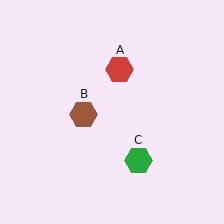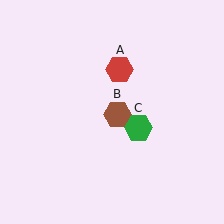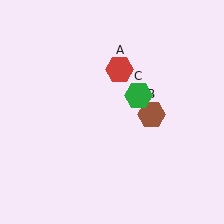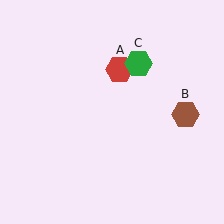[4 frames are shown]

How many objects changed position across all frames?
2 objects changed position: brown hexagon (object B), green hexagon (object C).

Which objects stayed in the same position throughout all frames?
Red hexagon (object A) remained stationary.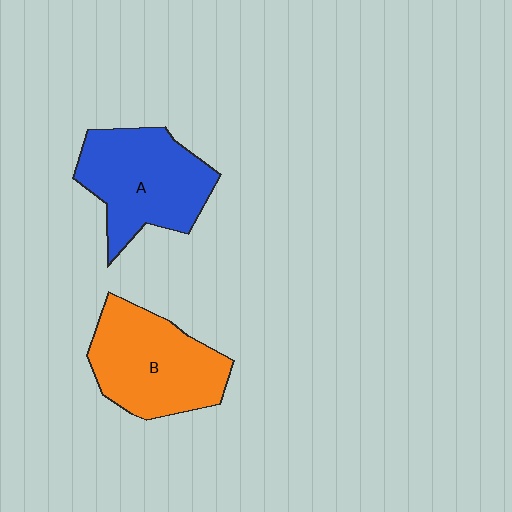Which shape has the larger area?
Shape B (orange).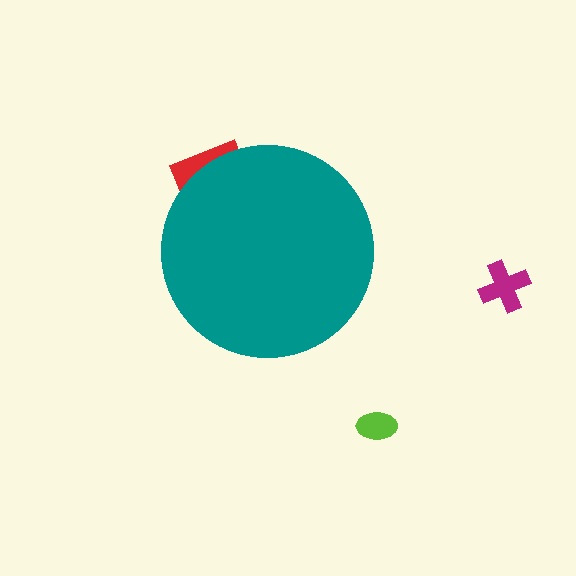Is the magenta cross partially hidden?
No, the magenta cross is fully visible.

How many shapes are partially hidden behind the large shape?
1 shape is partially hidden.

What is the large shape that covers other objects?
A teal circle.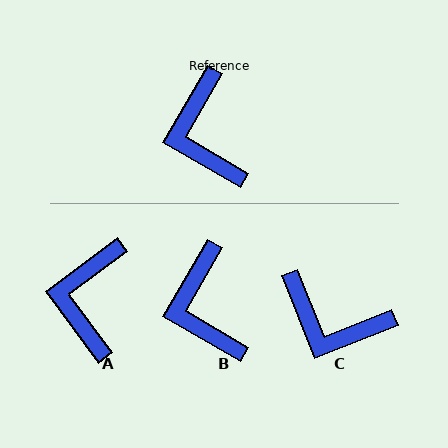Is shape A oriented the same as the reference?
No, it is off by about 23 degrees.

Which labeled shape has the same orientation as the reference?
B.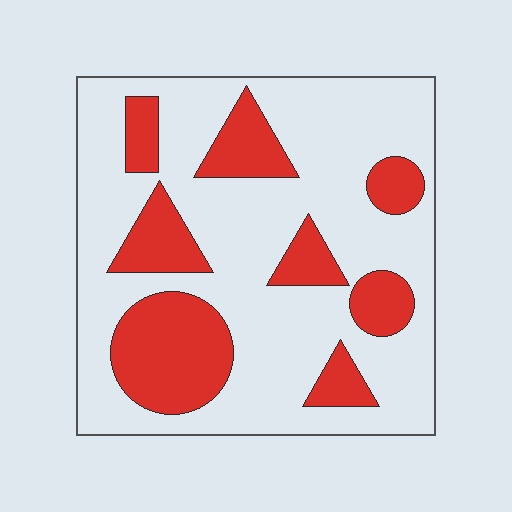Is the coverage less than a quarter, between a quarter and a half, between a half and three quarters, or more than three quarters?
Between a quarter and a half.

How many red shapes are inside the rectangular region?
8.